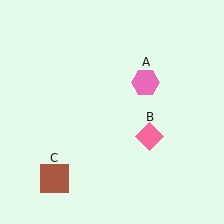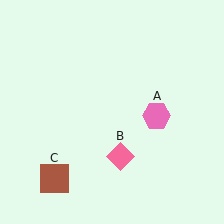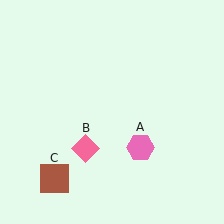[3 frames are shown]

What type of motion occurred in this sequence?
The pink hexagon (object A), pink diamond (object B) rotated clockwise around the center of the scene.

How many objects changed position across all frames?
2 objects changed position: pink hexagon (object A), pink diamond (object B).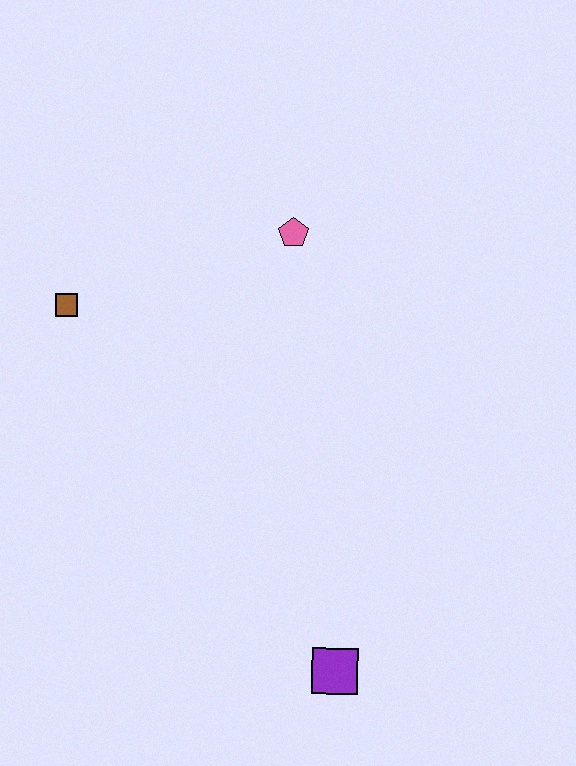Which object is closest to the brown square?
The pink pentagon is closest to the brown square.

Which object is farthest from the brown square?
The purple square is farthest from the brown square.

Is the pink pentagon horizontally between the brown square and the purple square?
Yes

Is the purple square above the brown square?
No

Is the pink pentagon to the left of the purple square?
Yes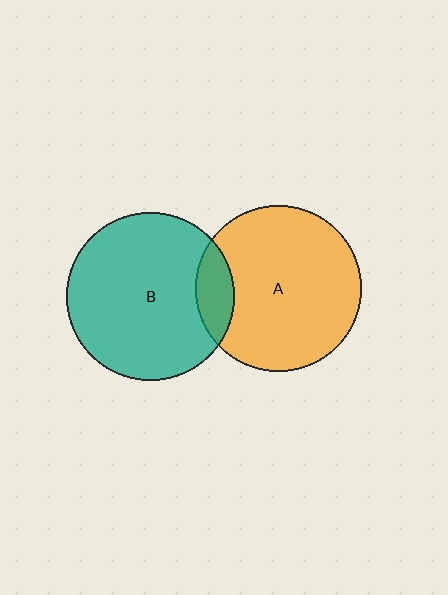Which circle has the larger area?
Circle B (teal).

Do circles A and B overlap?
Yes.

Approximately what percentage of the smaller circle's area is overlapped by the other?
Approximately 15%.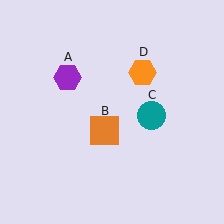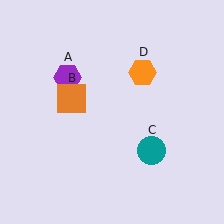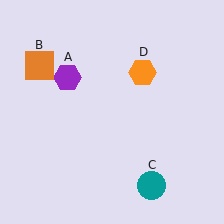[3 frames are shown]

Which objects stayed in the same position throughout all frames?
Purple hexagon (object A) and orange hexagon (object D) remained stationary.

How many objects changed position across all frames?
2 objects changed position: orange square (object B), teal circle (object C).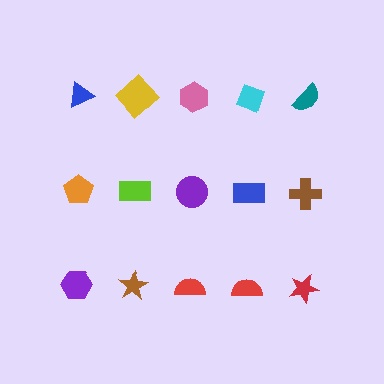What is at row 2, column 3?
A purple circle.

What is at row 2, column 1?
An orange pentagon.